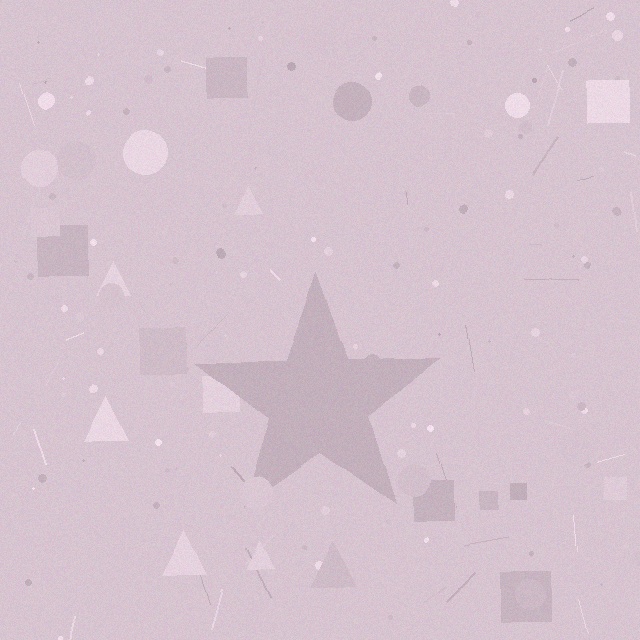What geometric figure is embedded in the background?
A star is embedded in the background.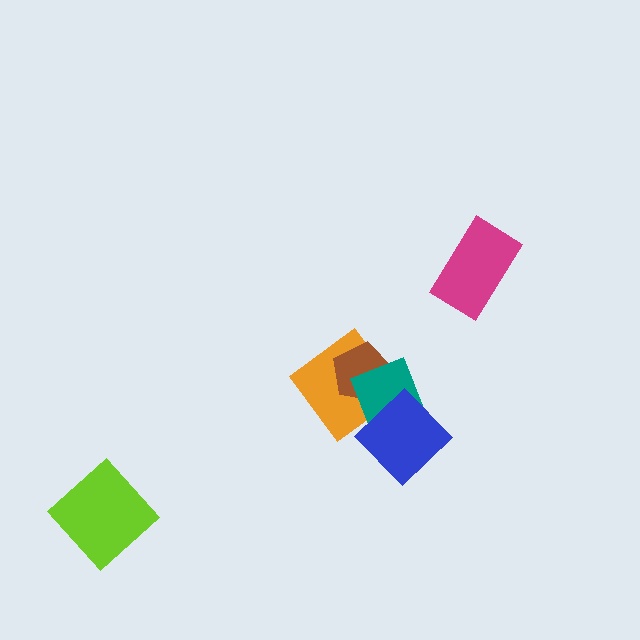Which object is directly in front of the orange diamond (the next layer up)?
The brown pentagon is directly in front of the orange diamond.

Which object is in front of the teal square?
The blue diamond is in front of the teal square.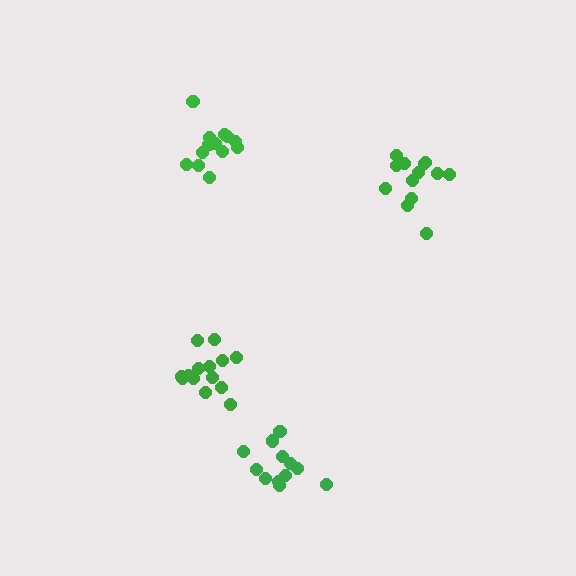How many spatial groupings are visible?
There are 4 spatial groupings.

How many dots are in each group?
Group 1: 15 dots, Group 2: 13 dots, Group 3: 14 dots, Group 4: 12 dots (54 total).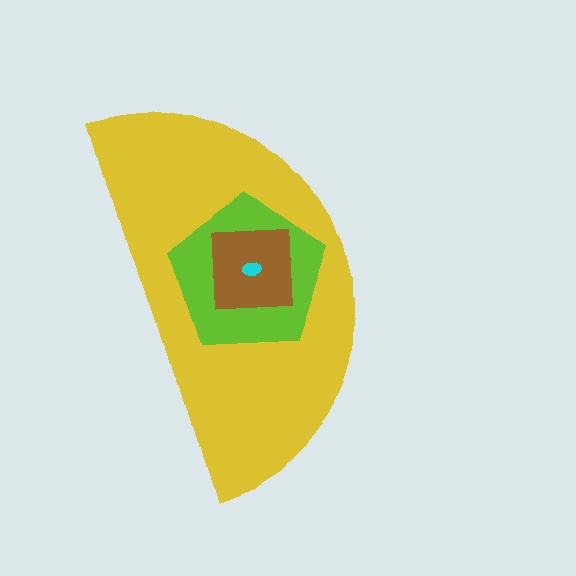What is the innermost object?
The cyan ellipse.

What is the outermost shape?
The yellow semicircle.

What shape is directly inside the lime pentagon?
The brown square.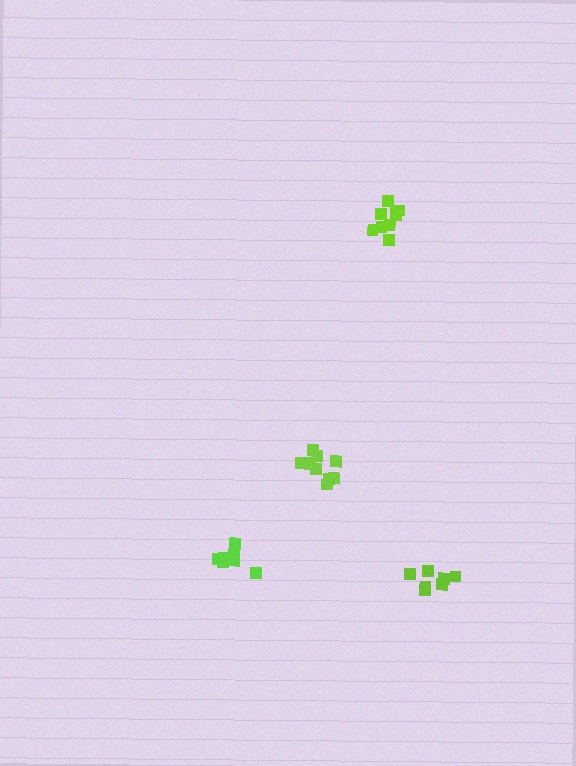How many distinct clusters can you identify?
There are 4 distinct clusters.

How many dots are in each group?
Group 1: 10 dots, Group 2: 9 dots, Group 3: 9 dots, Group 4: 7 dots (35 total).